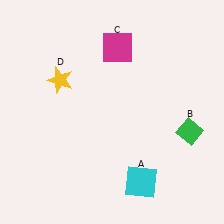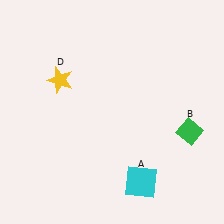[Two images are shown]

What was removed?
The magenta square (C) was removed in Image 2.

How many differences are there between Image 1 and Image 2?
There is 1 difference between the two images.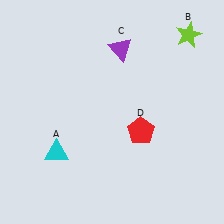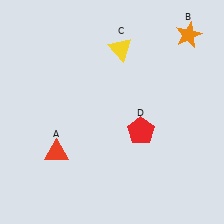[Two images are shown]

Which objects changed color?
A changed from cyan to red. B changed from lime to orange. C changed from purple to yellow.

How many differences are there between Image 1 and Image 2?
There are 3 differences between the two images.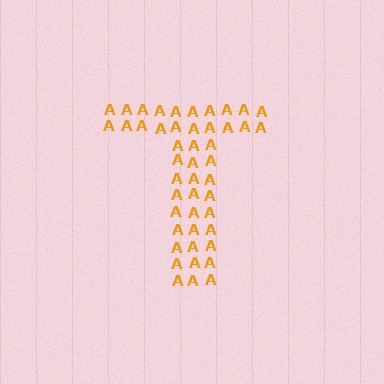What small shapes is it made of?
It is made of small letter A's.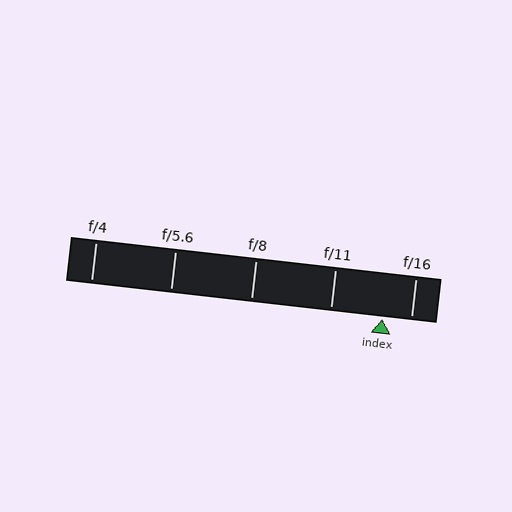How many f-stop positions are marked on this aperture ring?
There are 5 f-stop positions marked.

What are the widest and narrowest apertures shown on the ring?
The widest aperture shown is f/4 and the narrowest is f/16.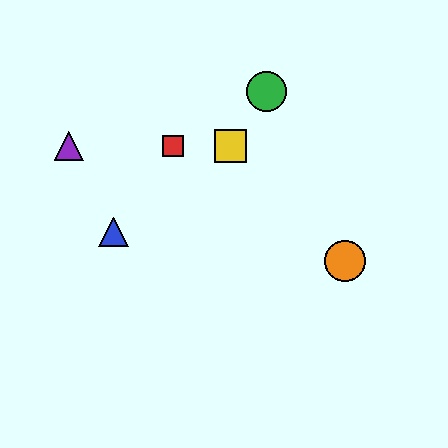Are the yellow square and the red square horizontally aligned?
Yes, both are at y≈146.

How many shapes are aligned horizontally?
3 shapes (the red square, the yellow square, the purple triangle) are aligned horizontally.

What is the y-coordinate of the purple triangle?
The purple triangle is at y≈146.